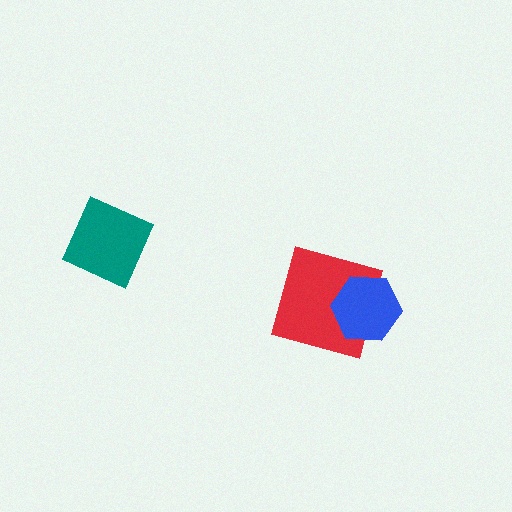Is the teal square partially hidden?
No, no other shape covers it.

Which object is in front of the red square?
The blue hexagon is in front of the red square.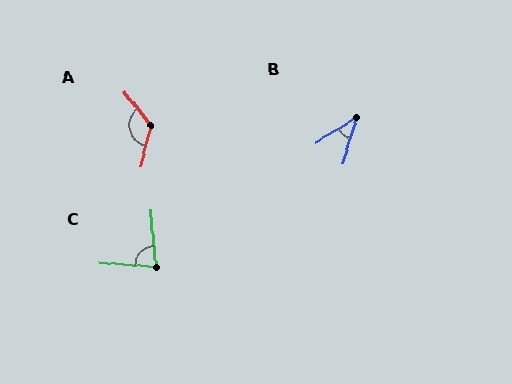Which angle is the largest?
A, at approximately 129 degrees.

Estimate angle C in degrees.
Approximately 80 degrees.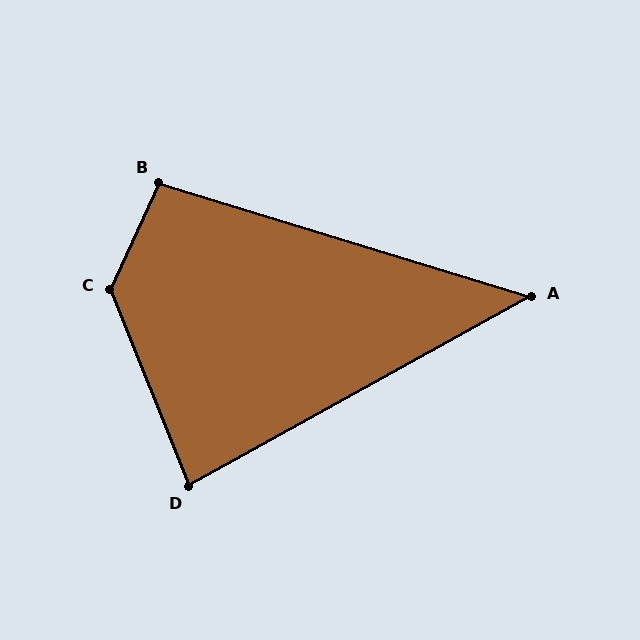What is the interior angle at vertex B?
Approximately 97 degrees (obtuse).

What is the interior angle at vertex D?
Approximately 83 degrees (acute).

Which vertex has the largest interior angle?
C, at approximately 134 degrees.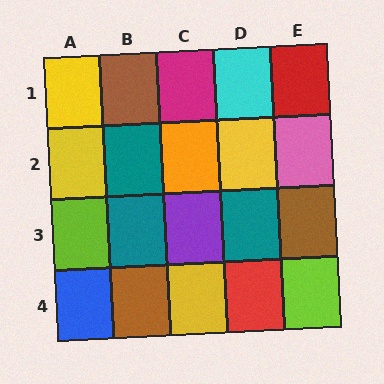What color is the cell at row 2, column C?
Orange.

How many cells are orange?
1 cell is orange.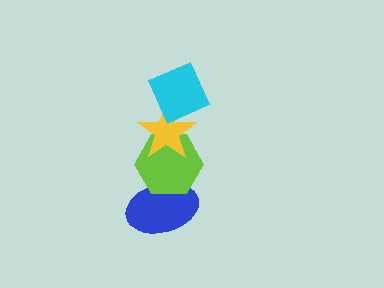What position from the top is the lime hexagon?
The lime hexagon is 3rd from the top.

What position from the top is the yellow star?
The yellow star is 2nd from the top.